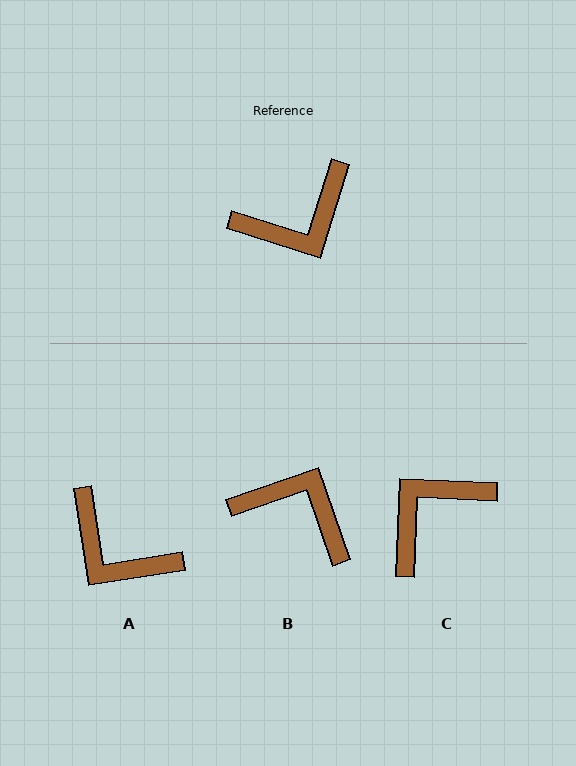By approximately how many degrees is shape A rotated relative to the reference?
Approximately 64 degrees clockwise.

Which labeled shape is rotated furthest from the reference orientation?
C, about 165 degrees away.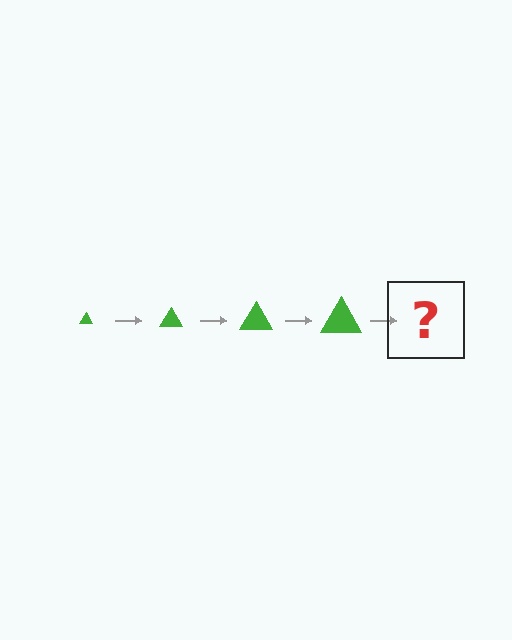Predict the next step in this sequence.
The next step is a green triangle, larger than the previous one.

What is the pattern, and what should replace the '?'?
The pattern is that the triangle gets progressively larger each step. The '?' should be a green triangle, larger than the previous one.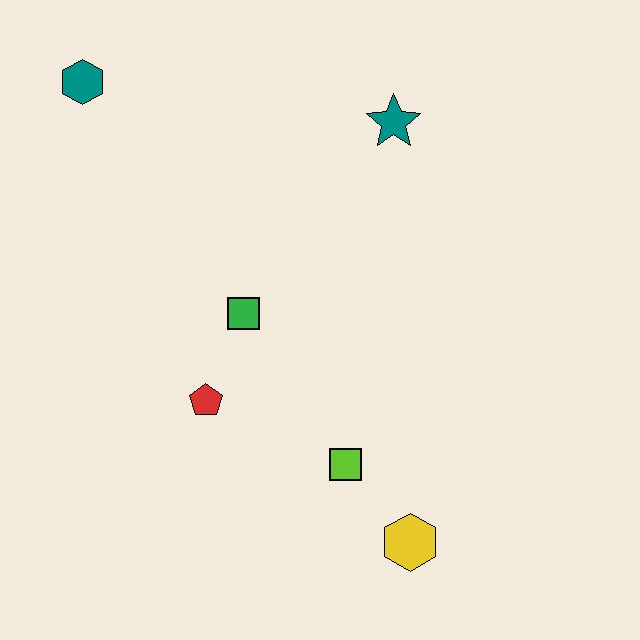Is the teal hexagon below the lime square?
No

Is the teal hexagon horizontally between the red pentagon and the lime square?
No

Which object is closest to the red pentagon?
The green square is closest to the red pentagon.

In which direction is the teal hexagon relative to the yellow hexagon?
The teal hexagon is above the yellow hexagon.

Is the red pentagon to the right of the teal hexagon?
Yes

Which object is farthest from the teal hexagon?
The yellow hexagon is farthest from the teal hexagon.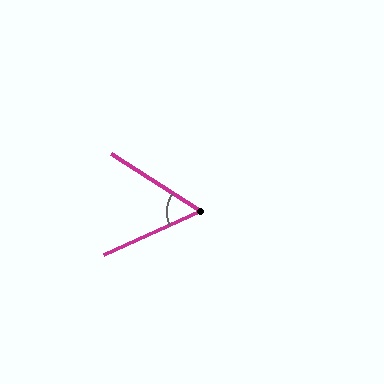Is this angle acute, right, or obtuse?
It is acute.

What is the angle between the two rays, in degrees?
Approximately 57 degrees.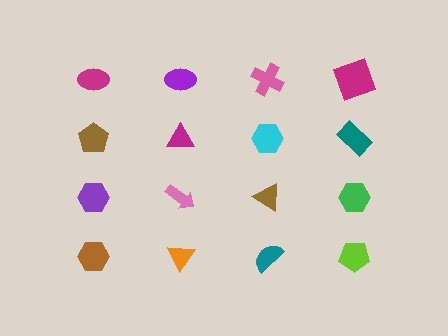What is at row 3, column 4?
A green hexagon.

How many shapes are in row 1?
4 shapes.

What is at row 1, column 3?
A pink cross.